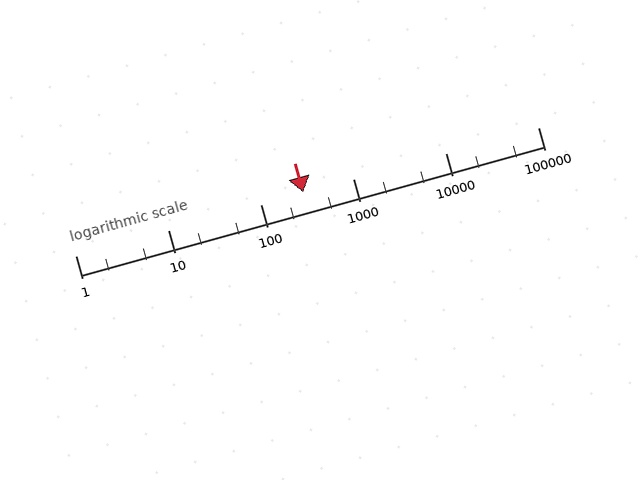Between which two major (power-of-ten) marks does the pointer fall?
The pointer is between 100 and 1000.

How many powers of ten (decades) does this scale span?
The scale spans 5 decades, from 1 to 100000.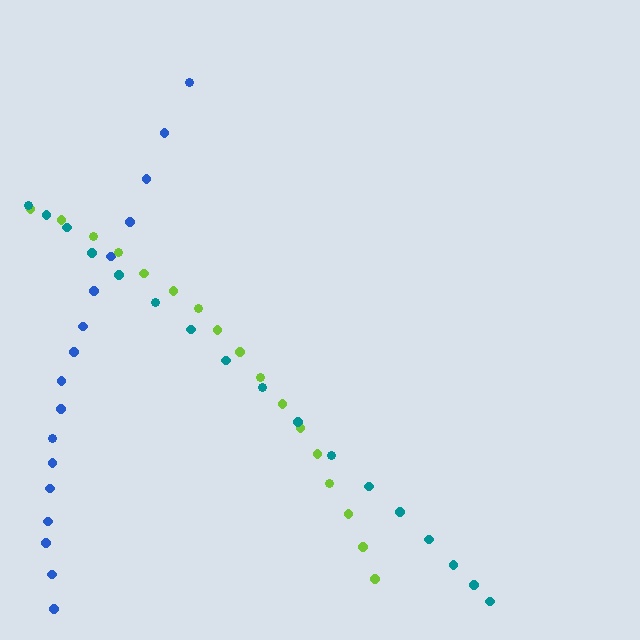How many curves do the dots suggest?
There are 3 distinct paths.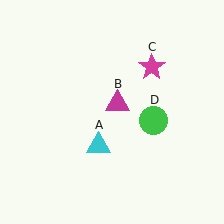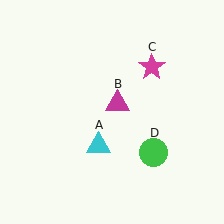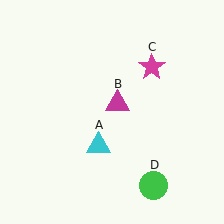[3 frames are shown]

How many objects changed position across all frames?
1 object changed position: green circle (object D).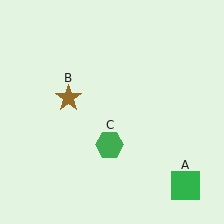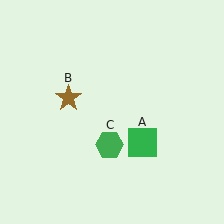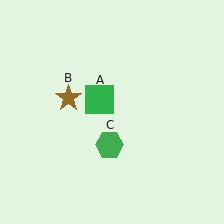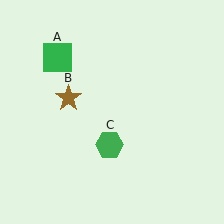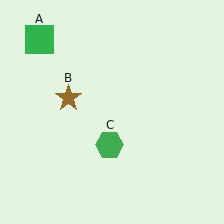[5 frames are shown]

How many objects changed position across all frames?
1 object changed position: green square (object A).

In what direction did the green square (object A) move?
The green square (object A) moved up and to the left.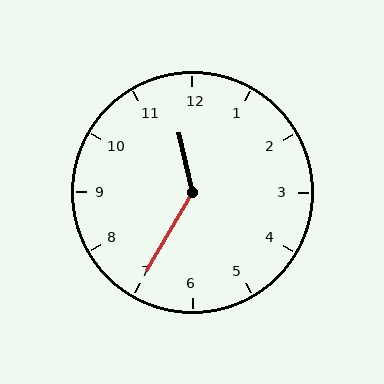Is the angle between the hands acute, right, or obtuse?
It is obtuse.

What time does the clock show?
11:35.